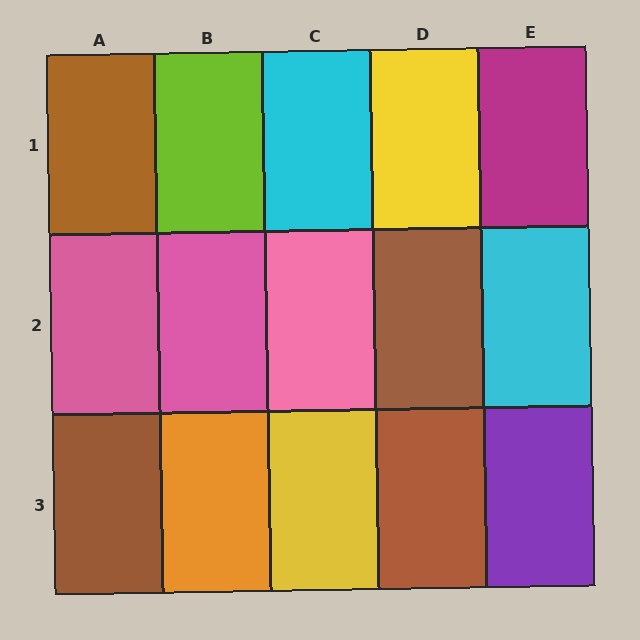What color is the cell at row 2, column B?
Pink.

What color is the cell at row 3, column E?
Purple.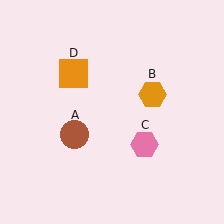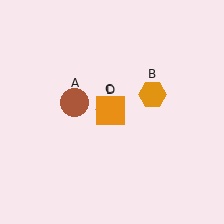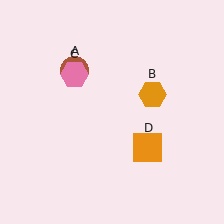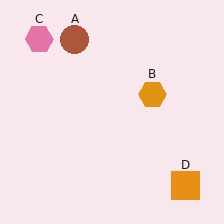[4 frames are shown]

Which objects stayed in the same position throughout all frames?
Orange hexagon (object B) remained stationary.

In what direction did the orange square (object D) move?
The orange square (object D) moved down and to the right.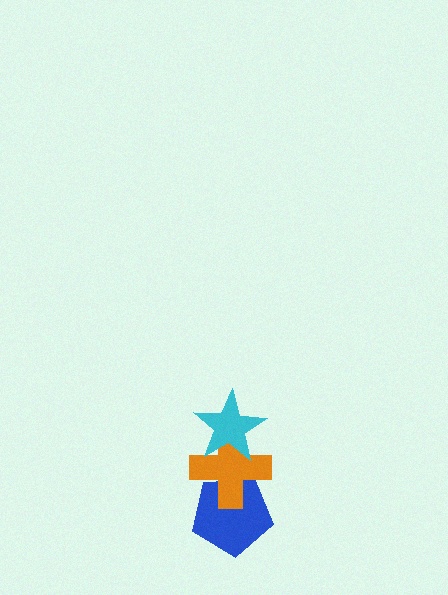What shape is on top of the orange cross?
The cyan star is on top of the orange cross.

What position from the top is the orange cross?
The orange cross is 2nd from the top.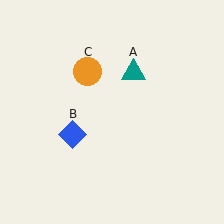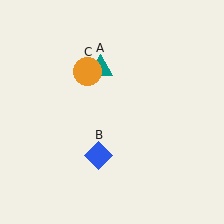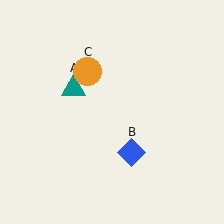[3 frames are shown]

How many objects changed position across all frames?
2 objects changed position: teal triangle (object A), blue diamond (object B).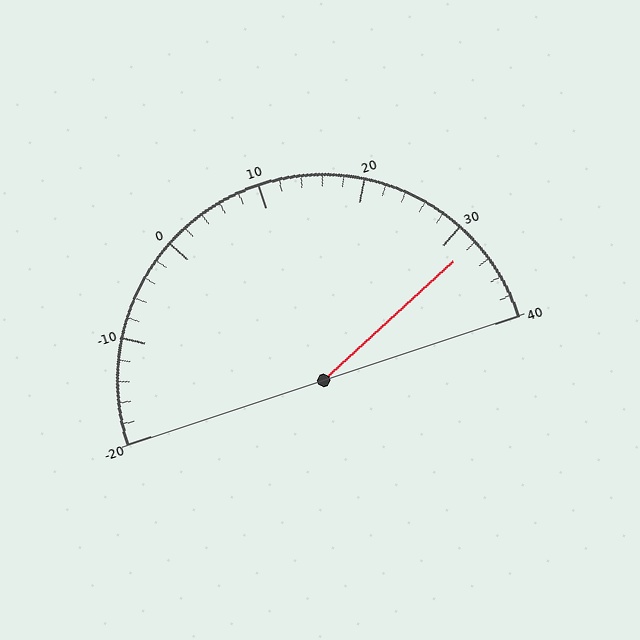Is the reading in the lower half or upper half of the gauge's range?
The reading is in the upper half of the range (-20 to 40).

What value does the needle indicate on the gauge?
The needle indicates approximately 32.